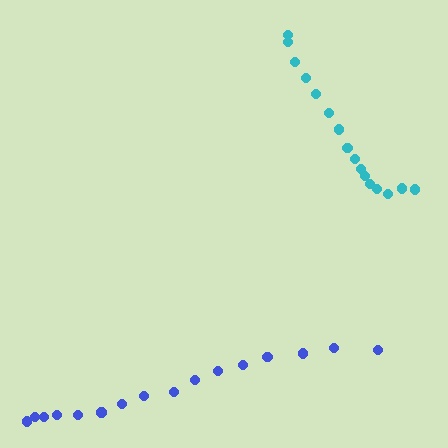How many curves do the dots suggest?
There are 2 distinct paths.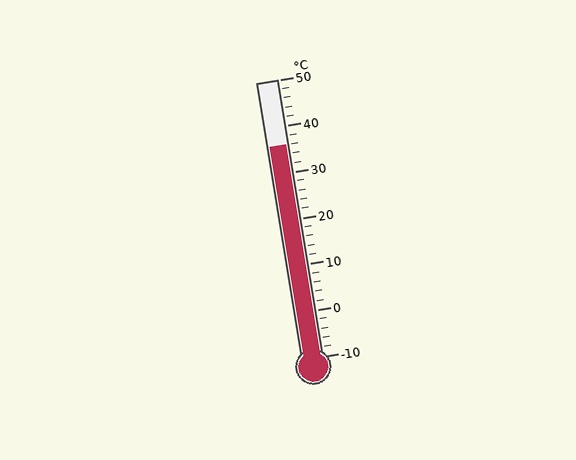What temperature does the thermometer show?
The thermometer shows approximately 36°C.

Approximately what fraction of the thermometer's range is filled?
The thermometer is filled to approximately 75% of its range.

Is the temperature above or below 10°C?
The temperature is above 10°C.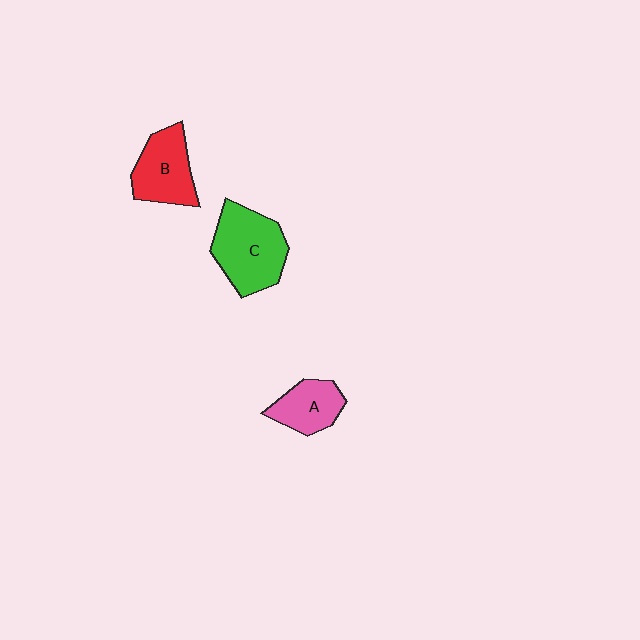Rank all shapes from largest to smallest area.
From largest to smallest: C (green), B (red), A (pink).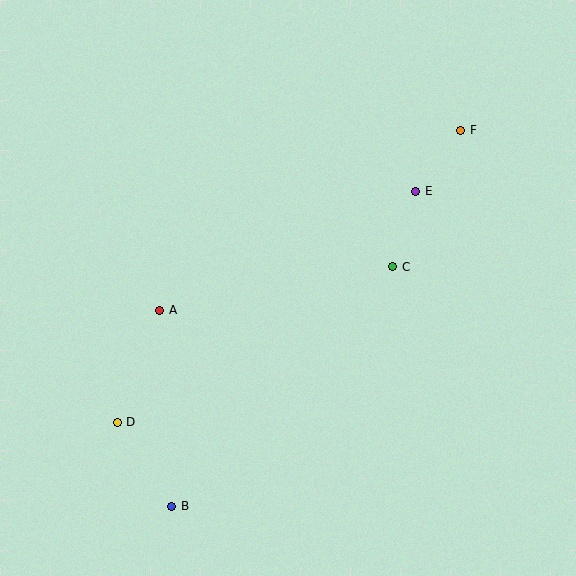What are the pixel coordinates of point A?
Point A is at (159, 310).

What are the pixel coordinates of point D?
Point D is at (117, 422).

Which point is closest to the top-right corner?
Point F is closest to the top-right corner.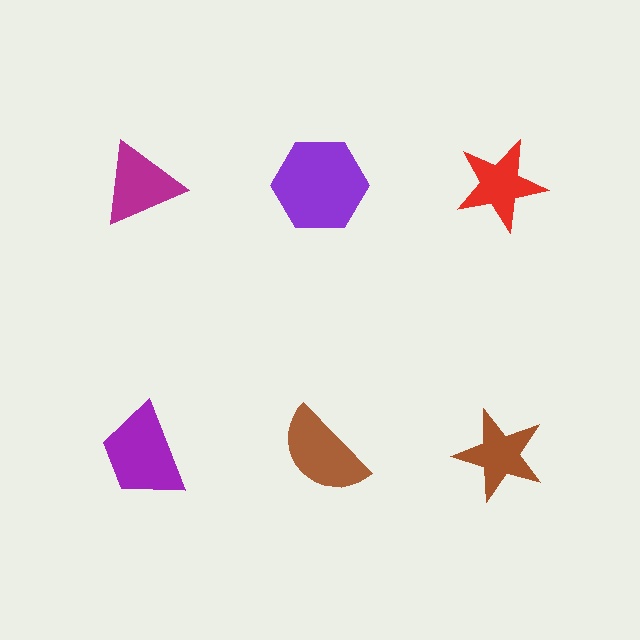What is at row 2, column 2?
A brown semicircle.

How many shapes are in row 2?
3 shapes.